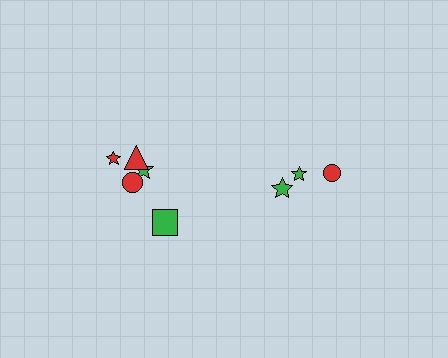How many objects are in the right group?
There are 3 objects.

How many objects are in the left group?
There are 5 objects.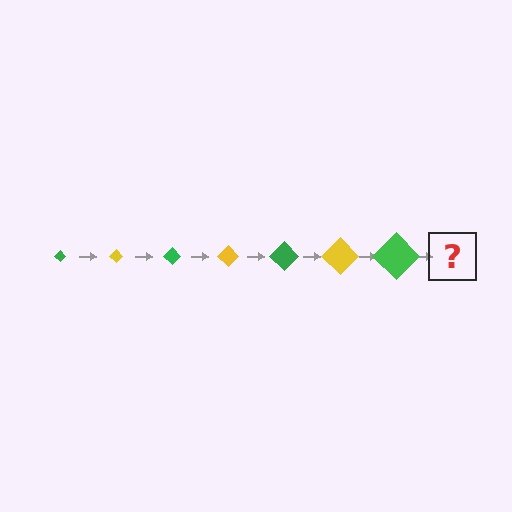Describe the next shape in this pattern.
It should be a yellow diamond, larger than the previous one.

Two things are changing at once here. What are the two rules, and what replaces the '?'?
The two rules are that the diamond grows larger each step and the color cycles through green and yellow. The '?' should be a yellow diamond, larger than the previous one.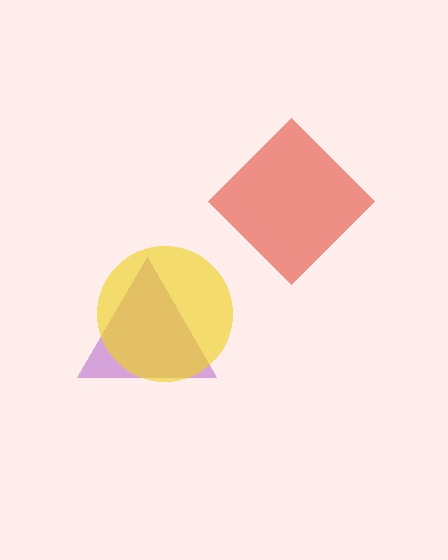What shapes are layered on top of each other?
The layered shapes are: a purple triangle, a yellow circle, a red diamond.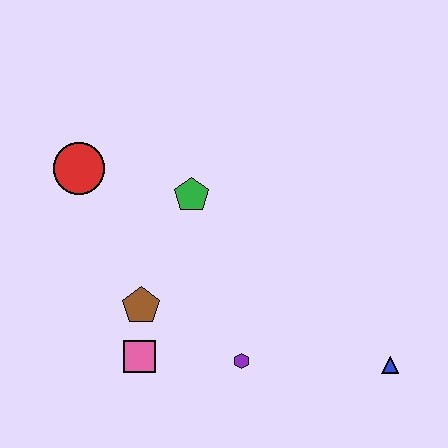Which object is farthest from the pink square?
The blue triangle is farthest from the pink square.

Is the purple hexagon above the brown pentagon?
No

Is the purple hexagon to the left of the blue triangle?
Yes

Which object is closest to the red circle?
The green pentagon is closest to the red circle.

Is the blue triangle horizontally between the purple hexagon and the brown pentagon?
No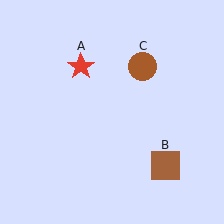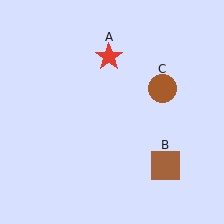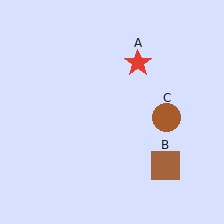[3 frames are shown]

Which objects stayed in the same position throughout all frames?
Brown square (object B) remained stationary.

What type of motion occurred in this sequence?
The red star (object A), brown circle (object C) rotated clockwise around the center of the scene.